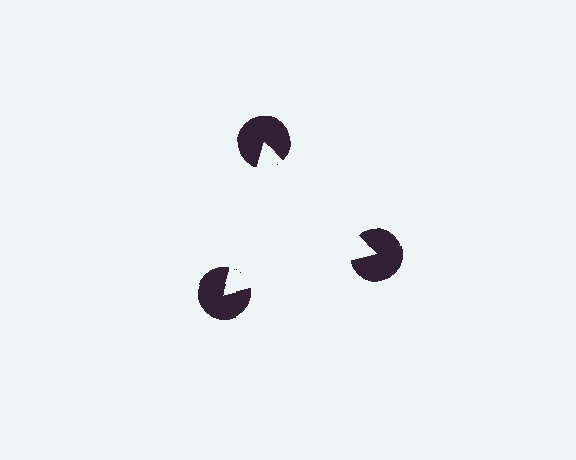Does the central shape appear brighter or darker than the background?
It typically appears slightly brighter than the background, even though no actual brightness change is drawn.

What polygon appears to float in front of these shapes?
An illusory triangle — its edges are inferred from the aligned wedge cuts in the pac-man discs, not physically drawn.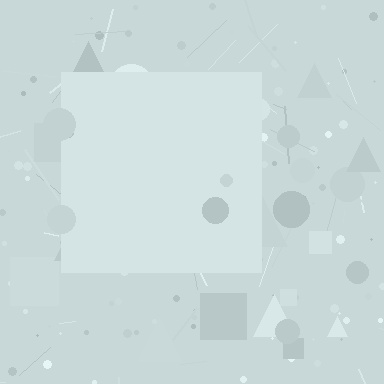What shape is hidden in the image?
A square is hidden in the image.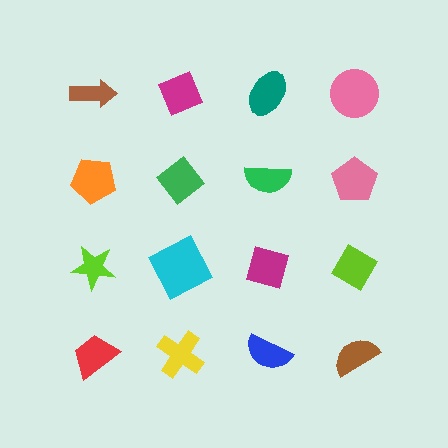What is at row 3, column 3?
A magenta diamond.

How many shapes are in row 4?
4 shapes.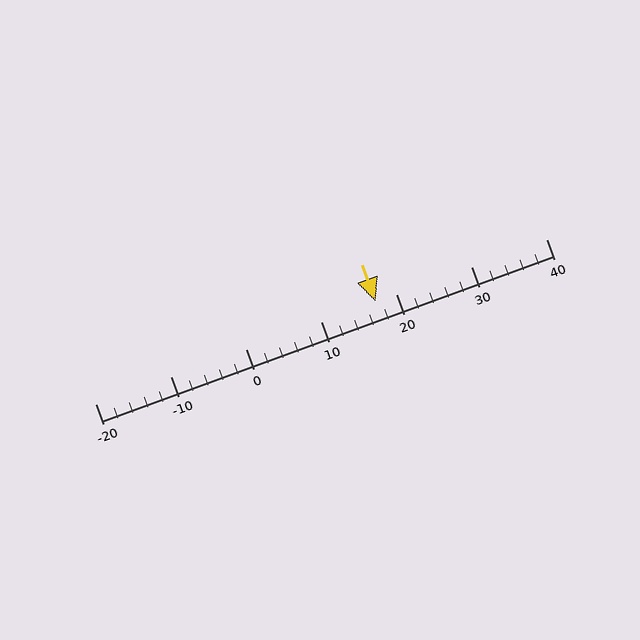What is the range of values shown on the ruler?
The ruler shows values from -20 to 40.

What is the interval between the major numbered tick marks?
The major tick marks are spaced 10 units apart.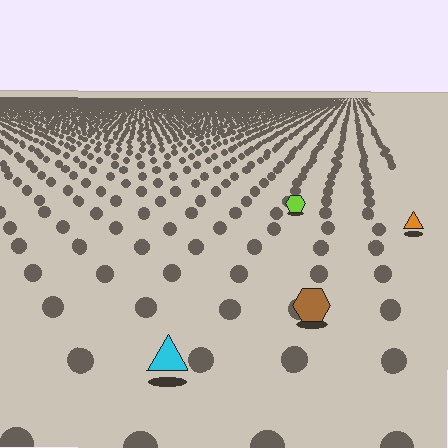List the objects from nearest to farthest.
From nearest to farthest: the cyan triangle, the brown hexagon, the orange triangle, the lime hexagon.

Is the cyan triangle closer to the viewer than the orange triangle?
Yes. The cyan triangle is closer — you can tell from the texture gradient: the ground texture is coarser near it.